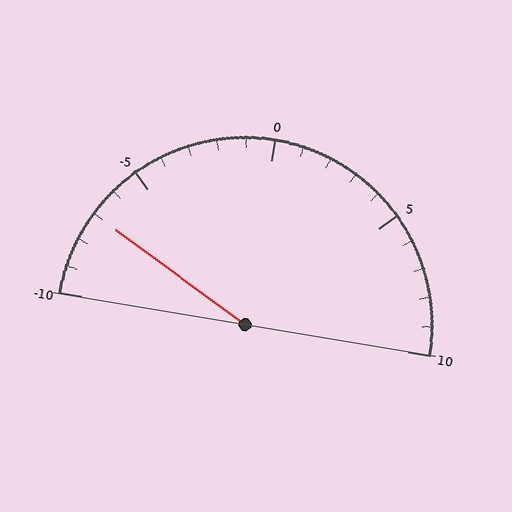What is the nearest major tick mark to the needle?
The nearest major tick mark is -5.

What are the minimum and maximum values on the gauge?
The gauge ranges from -10 to 10.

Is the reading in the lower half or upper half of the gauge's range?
The reading is in the lower half of the range (-10 to 10).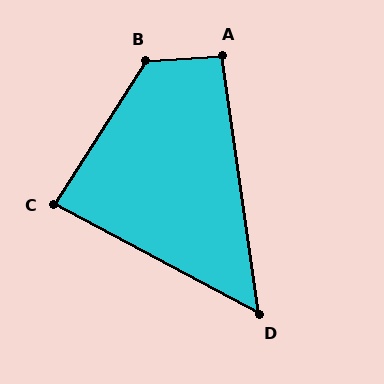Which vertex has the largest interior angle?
B, at approximately 126 degrees.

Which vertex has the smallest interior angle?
D, at approximately 54 degrees.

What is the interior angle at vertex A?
Approximately 95 degrees (approximately right).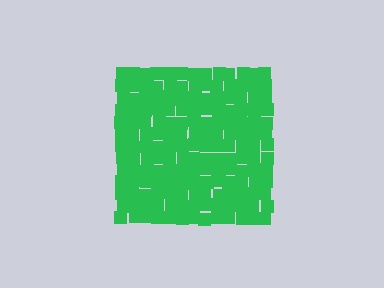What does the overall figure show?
The overall figure shows a square.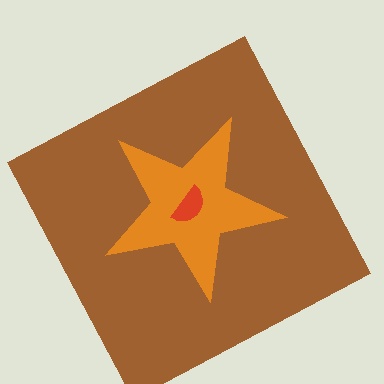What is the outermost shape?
The brown square.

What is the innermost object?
The red semicircle.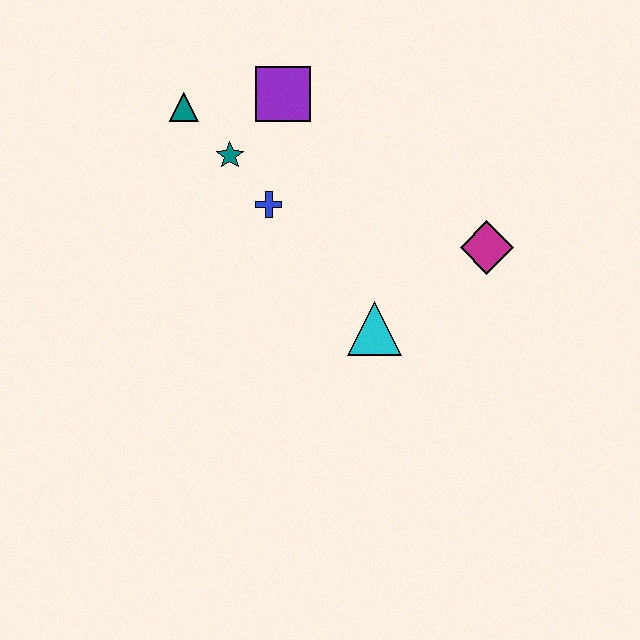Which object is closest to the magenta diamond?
The cyan triangle is closest to the magenta diamond.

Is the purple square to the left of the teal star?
No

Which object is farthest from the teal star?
The magenta diamond is farthest from the teal star.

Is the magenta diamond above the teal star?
No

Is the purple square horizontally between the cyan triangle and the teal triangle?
Yes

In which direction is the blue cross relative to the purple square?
The blue cross is below the purple square.